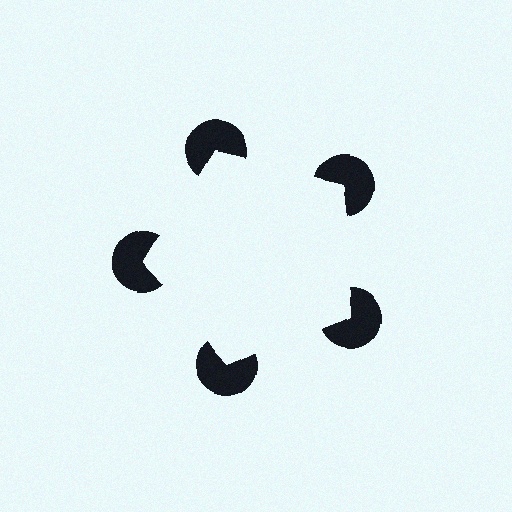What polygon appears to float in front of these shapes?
An illusory pentagon — its edges are inferred from the aligned wedge cuts in the pac-man discs, not physically drawn.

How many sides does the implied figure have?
5 sides.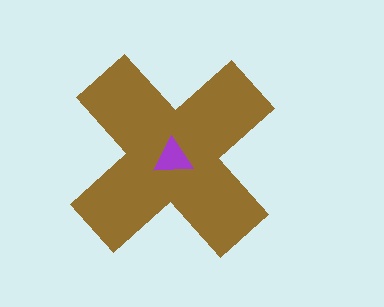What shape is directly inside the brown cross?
The purple triangle.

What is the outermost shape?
The brown cross.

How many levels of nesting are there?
2.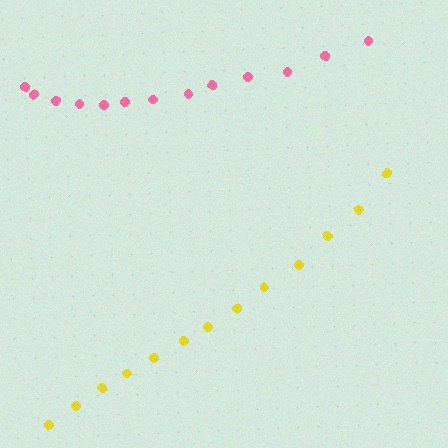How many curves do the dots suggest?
There are 2 distinct paths.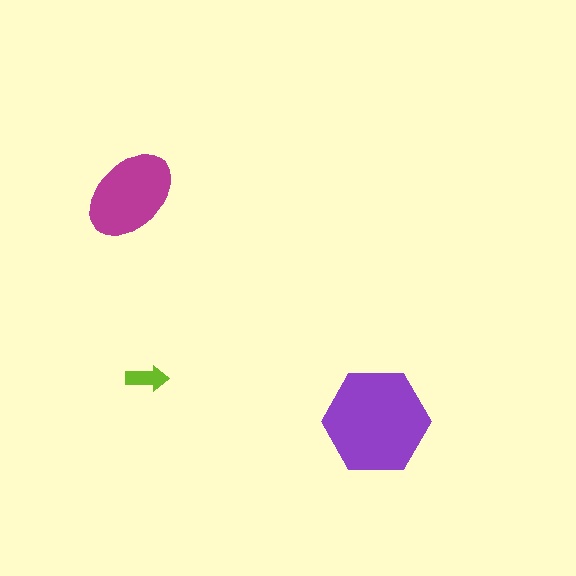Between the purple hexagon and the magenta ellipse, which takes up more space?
The purple hexagon.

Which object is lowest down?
The purple hexagon is bottommost.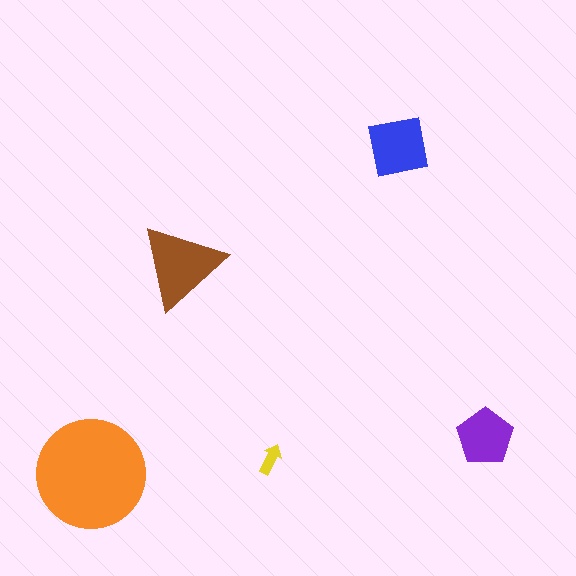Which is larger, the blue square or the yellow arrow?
The blue square.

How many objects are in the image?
There are 5 objects in the image.